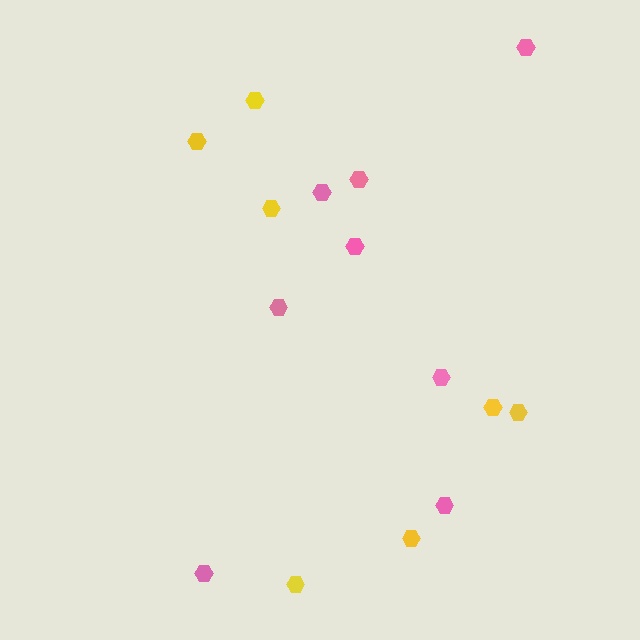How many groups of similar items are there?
There are 2 groups: one group of yellow hexagons (7) and one group of pink hexagons (8).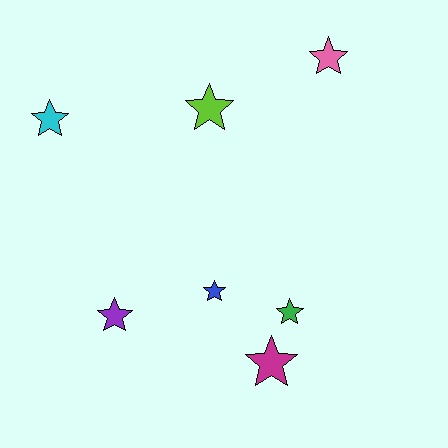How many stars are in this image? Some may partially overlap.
There are 7 stars.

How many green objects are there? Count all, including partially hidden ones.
There is 1 green object.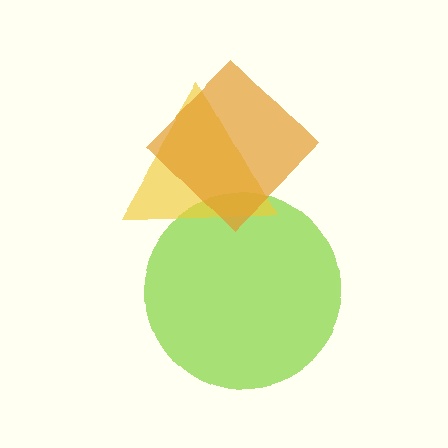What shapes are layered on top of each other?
The layered shapes are: a lime circle, a yellow triangle, an orange diamond.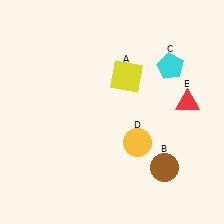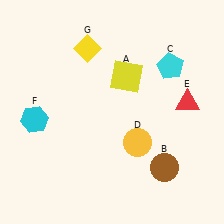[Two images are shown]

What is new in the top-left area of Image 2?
A yellow diamond (G) was added in the top-left area of Image 2.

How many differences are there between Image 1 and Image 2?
There are 2 differences between the two images.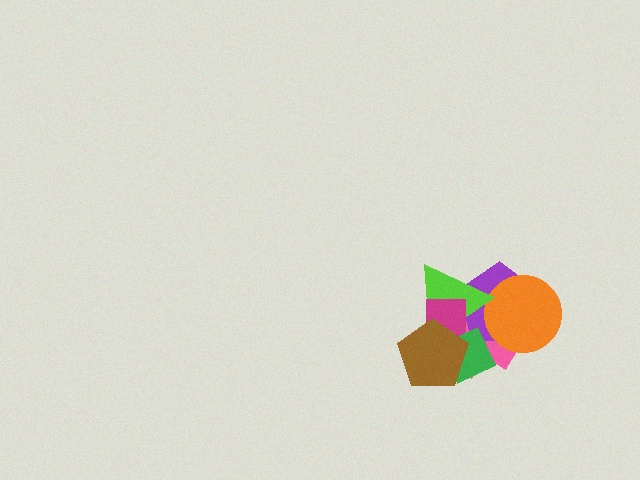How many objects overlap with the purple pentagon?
5 objects overlap with the purple pentagon.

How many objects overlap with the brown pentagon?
4 objects overlap with the brown pentagon.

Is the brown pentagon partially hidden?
No, no other shape covers it.